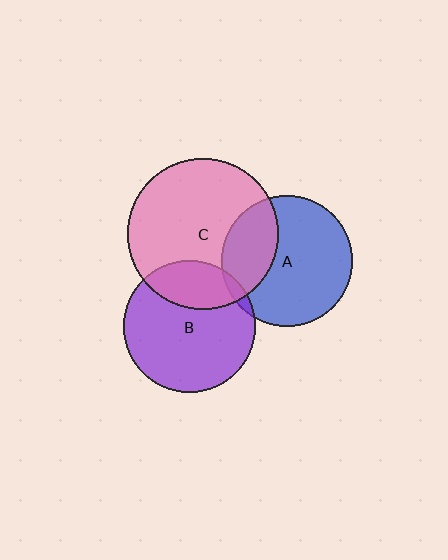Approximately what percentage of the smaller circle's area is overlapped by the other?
Approximately 25%.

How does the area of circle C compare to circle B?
Approximately 1.3 times.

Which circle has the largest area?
Circle C (pink).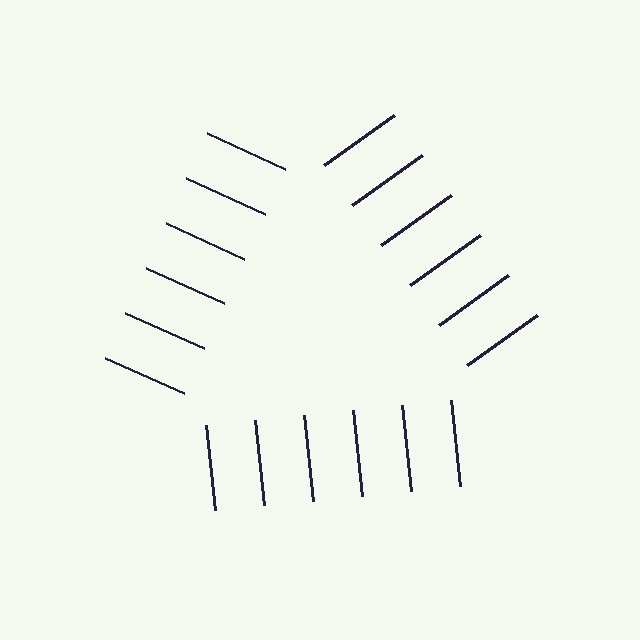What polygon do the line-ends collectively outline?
An illusory triangle — the line segments terminate on its edges but no continuous stroke is drawn.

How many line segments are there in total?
18 — 6 along each of the 3 edges.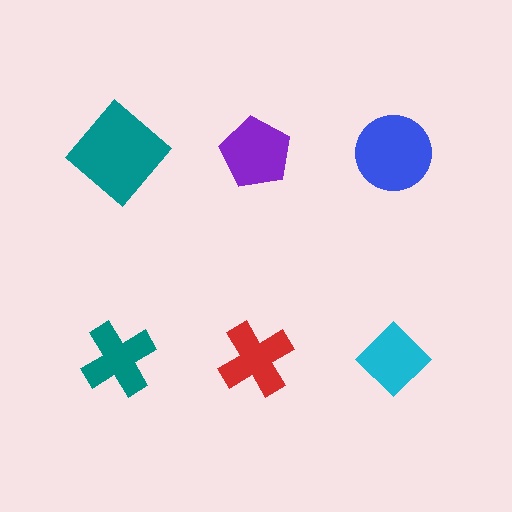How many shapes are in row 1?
3 shapes.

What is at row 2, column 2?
A red cross.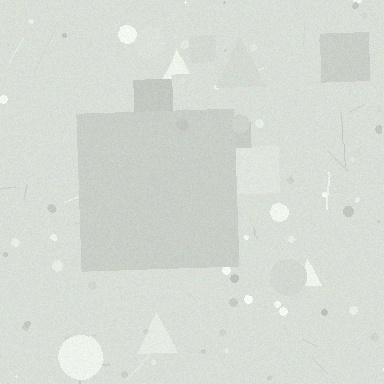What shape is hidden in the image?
A square is hidden in the image.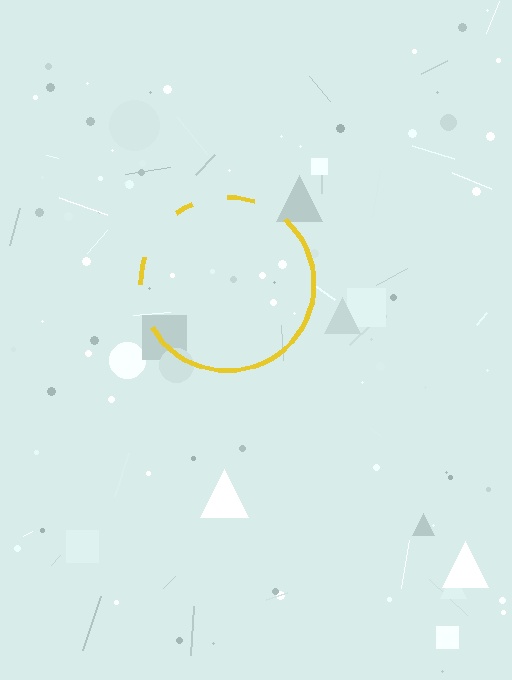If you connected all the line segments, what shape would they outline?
They would outline a circle.